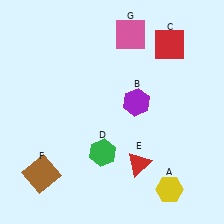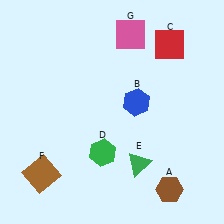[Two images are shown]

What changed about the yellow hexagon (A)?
In Image 1, A is yellow. In Image 2, it changed to brown.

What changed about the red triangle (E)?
In Image 1, E is red. In Image 2, it changed to green.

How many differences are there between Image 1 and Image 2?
There are 3 differences between the two images.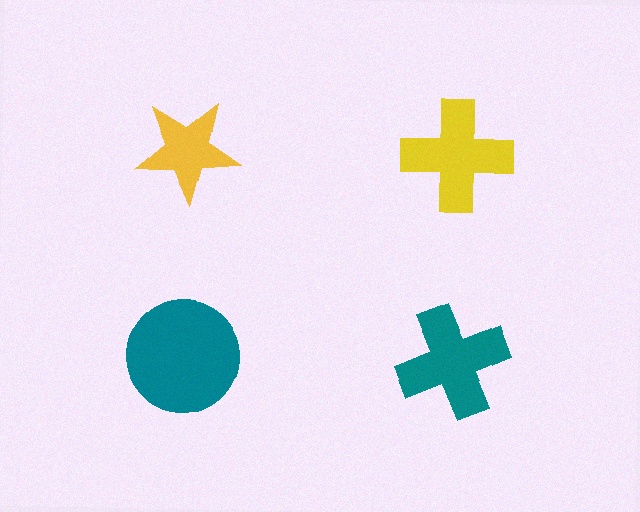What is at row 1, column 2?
A yellow cross.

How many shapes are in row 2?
2 shapes.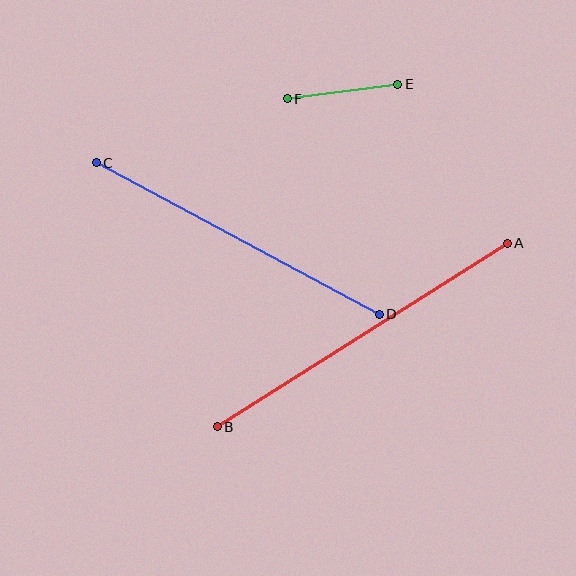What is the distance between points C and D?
The distance is approximately 321 pixels.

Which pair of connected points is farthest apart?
Points A and B are farthest apart.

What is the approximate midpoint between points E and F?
The midpoint is at approximately (342, 91) pixels.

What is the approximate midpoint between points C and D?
The midpoint is at approximately (238, 238) pixels.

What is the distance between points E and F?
The distance is approximately 111 pixels.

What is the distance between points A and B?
The distance is approximately 343 pixels.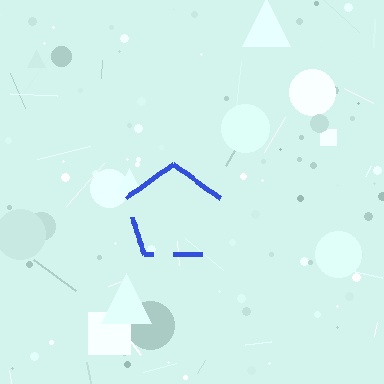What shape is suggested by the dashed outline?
The dashed outline suggests a pentagon.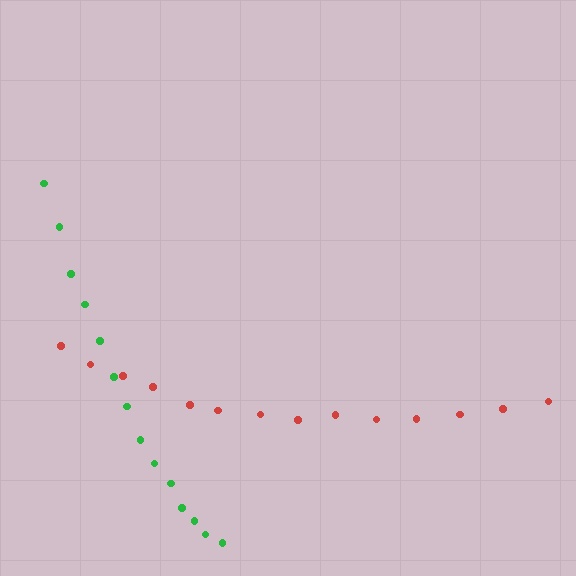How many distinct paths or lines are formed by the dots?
There are 2 distinct paths.